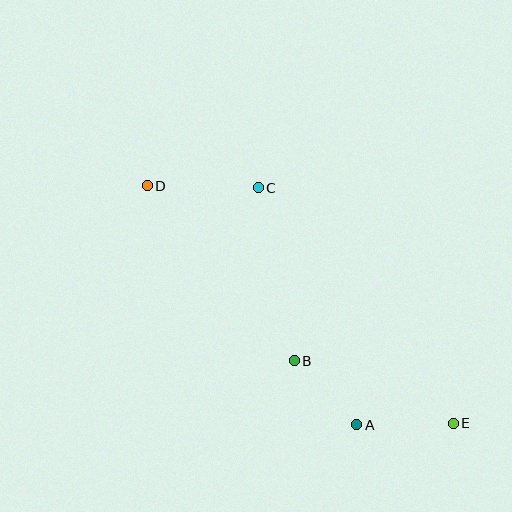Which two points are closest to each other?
Points A and B are closest to each other.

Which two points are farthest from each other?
Points D and E are farthest from each other.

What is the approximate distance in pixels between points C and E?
The distance between C and E is approximately 306 pixels.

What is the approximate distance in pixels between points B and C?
The distance between B and C is approximately 177 pixels.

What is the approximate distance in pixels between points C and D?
The distance between C and D is approximately 111 pixels.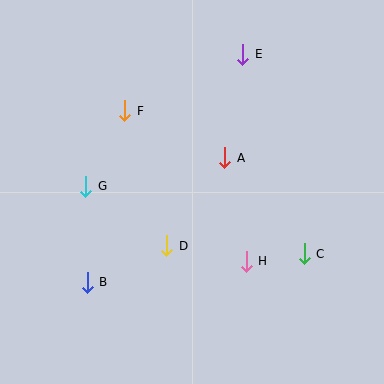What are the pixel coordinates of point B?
Point B is at (87, 282).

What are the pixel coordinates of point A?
Point A is at (225, 158).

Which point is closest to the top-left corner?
Point F is closest to the top-left corner.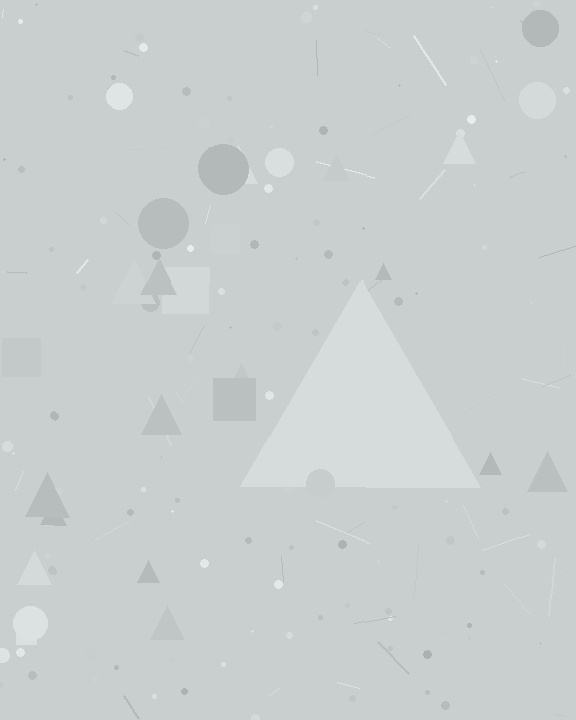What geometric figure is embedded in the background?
A triangle is embedded in the background.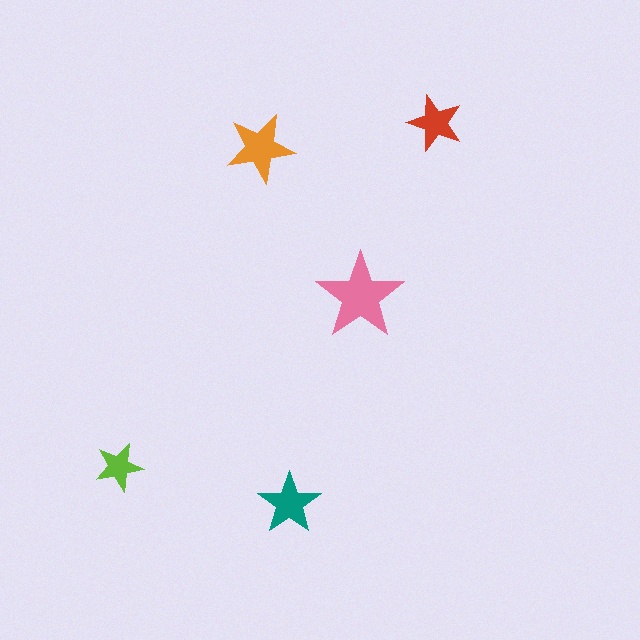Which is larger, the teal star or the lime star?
The teal one.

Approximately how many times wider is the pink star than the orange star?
About 1.5 times wider.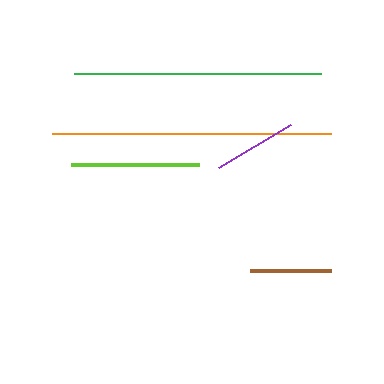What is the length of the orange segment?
The orange segment is approximately 279 pixels long.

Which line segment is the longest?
The orange line is the longest at approximately 279 pixels.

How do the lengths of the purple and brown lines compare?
The purple and brown lines are approximately the same length.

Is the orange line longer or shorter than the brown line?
The orange line is longer than the brown line.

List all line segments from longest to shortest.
From longest to shortest: orange, green, lime, purple, brown.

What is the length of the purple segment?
The purple segment is approximately 85 pixels long.